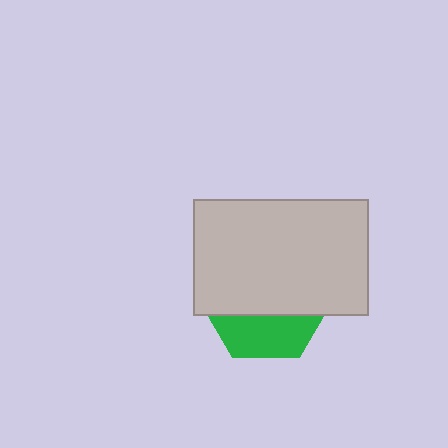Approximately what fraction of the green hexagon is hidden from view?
Roughly 68% of the green hexagon is hidden behind the light gray rectangle.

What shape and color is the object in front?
The object in front is a light gray rectangle.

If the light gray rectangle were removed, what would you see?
You would see the complete green hexagon.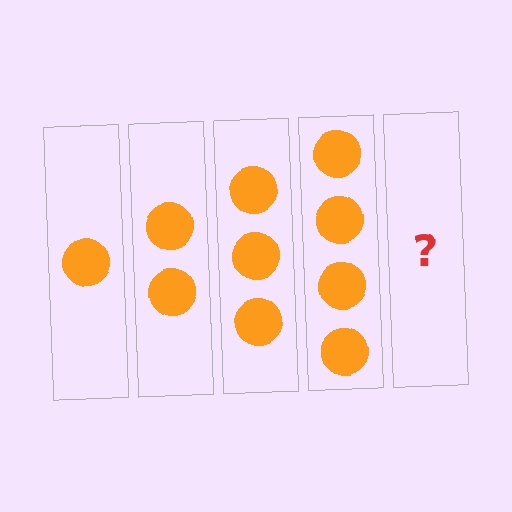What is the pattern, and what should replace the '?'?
The pattern is that each step adds one more circle. The '?' should be 5 circles.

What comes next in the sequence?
The next element should be 5 circles.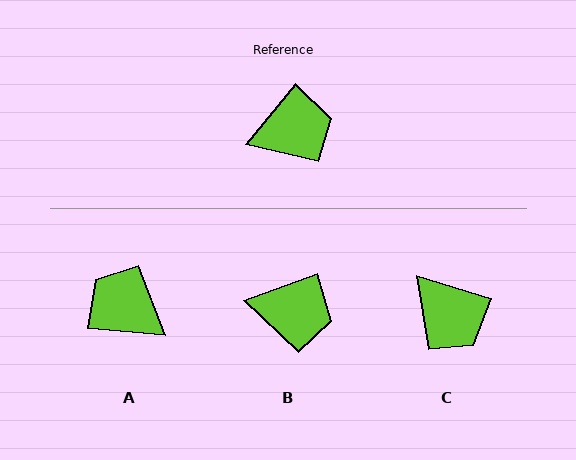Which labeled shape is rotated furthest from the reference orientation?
A, about 124 degrees away.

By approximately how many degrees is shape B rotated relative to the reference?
Approximately 30 degrees clockwise.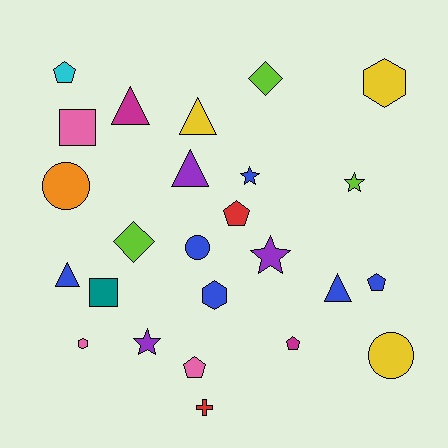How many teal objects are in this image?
There is 1 teal object.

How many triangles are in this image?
There are 5 triangles.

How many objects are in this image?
There are 25 objects.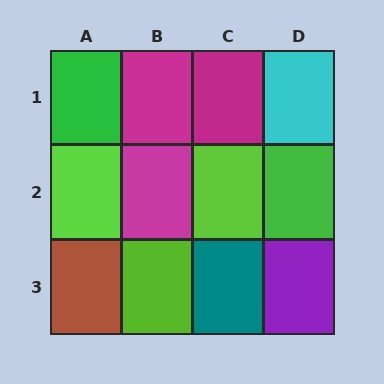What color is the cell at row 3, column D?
Purple.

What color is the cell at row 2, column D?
Green.